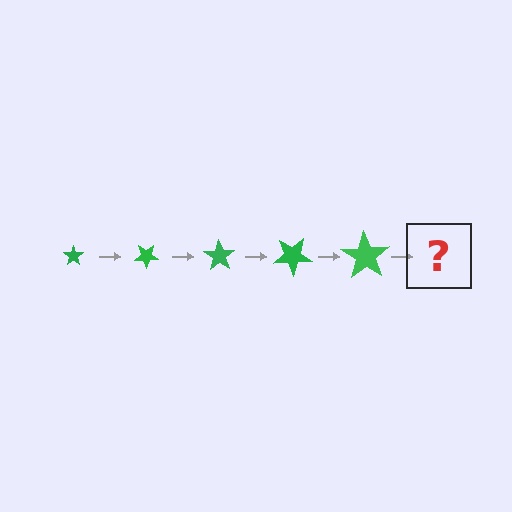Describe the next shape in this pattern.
It should be a star, larger than the previous one and rotated 175 degrees from the start.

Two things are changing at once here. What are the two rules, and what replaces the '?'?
The two rules are that the star grows larger each step and it rotates 35 degrees each step. The '?' should be a star, larger than the previous one and rotated 175 degrees from the start.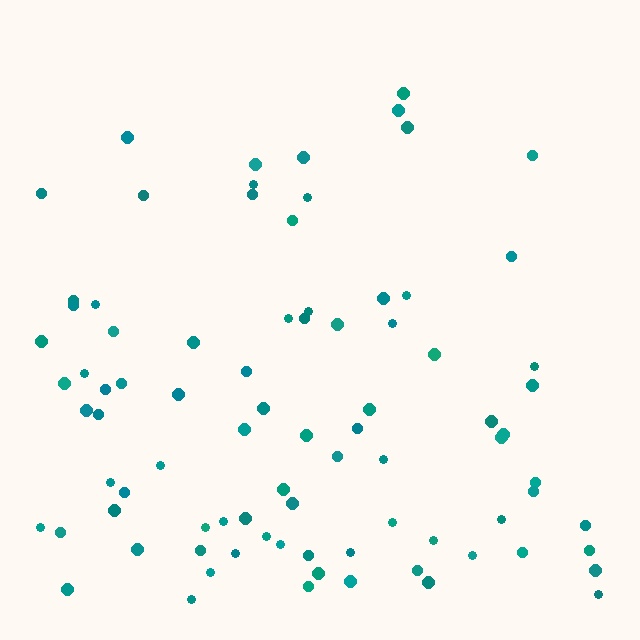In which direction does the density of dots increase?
From top to bottom, with the bottom side densest.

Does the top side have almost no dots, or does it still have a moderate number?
Still a moderate number, just noticeably fewer than the bottom.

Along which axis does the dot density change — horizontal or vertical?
Vertical.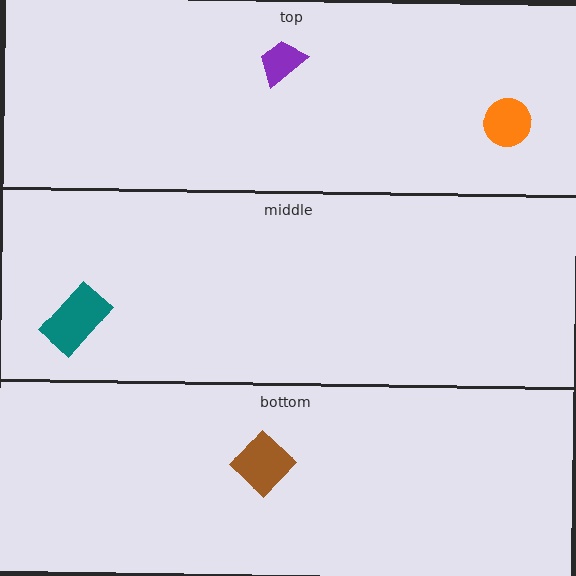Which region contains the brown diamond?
The bottom region.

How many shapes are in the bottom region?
1.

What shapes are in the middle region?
The teal rectangle.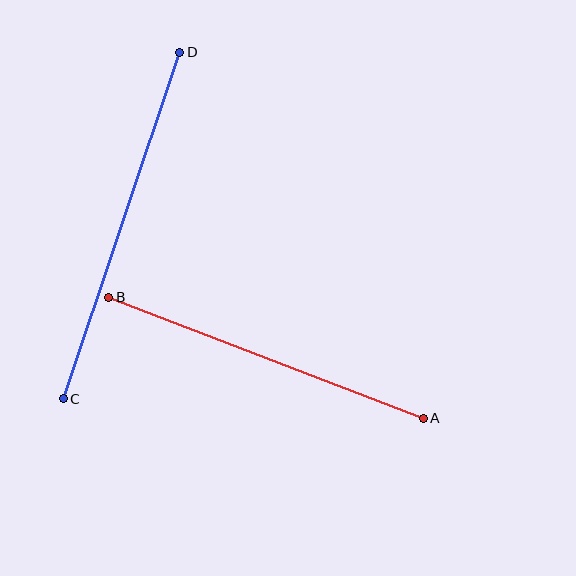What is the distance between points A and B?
The distance is approximately 337 pixels.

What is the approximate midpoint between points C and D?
The midpoint is at approximately (122, 226) pixels.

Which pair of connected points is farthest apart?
Points C and D are farthest apart.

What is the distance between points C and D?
The distance is approximately 366 pixels.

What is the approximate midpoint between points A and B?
The midpoint is at approximately (266, 358) pixels.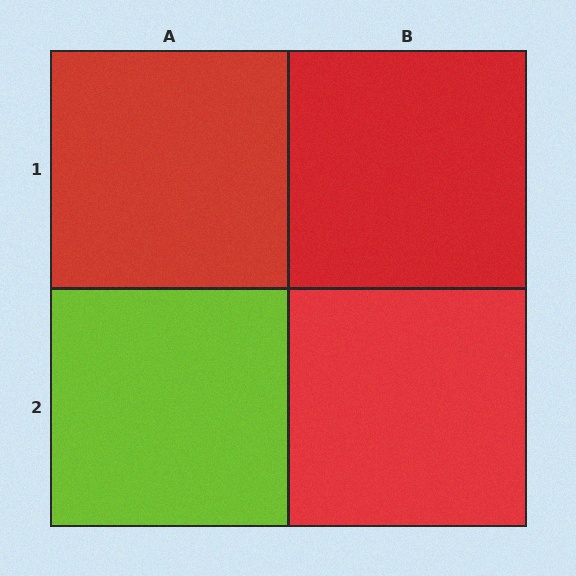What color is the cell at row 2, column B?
Red.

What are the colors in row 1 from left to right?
Red, red.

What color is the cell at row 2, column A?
Lime.